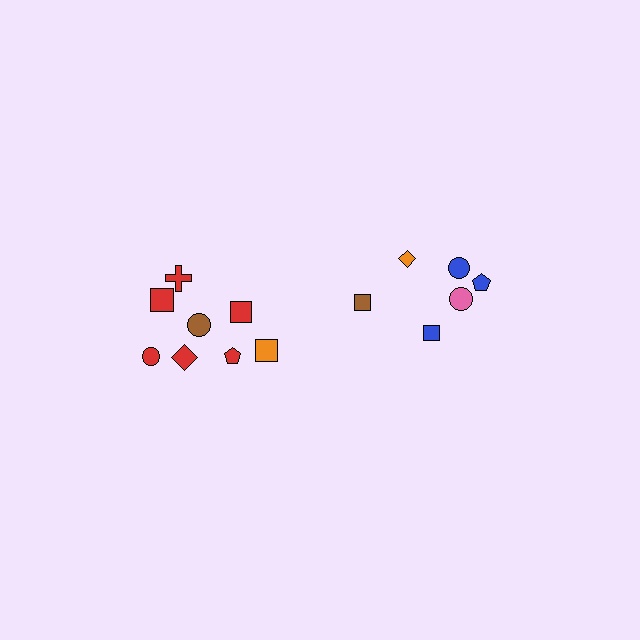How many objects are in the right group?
There are 6 objects.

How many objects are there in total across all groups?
There are 14 objects.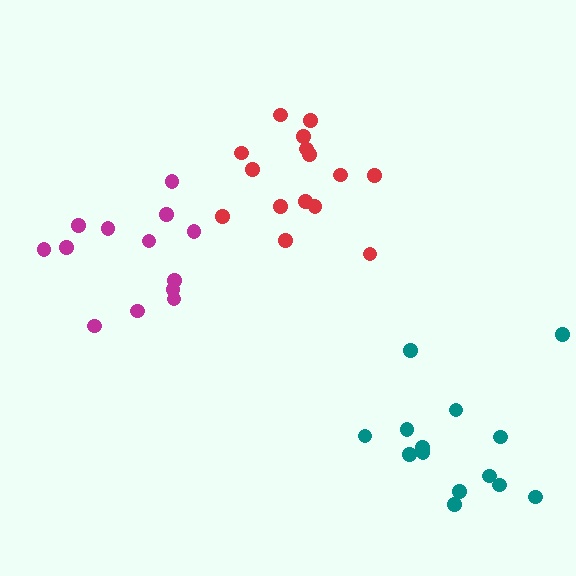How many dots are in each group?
Group 1: 13 dots, Group 2: 14 dots, Group 3: 15 dots (42 total).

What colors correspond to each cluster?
The clusters are colored: magenta, teal, red.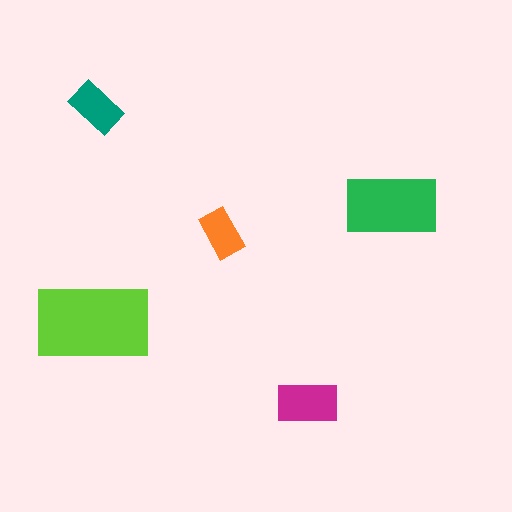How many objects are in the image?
There are 5 objects in the image.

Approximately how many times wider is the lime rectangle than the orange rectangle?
About 2.5 times wider.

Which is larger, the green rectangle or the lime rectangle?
The lime one.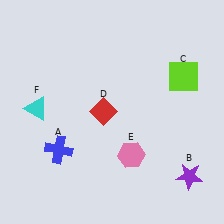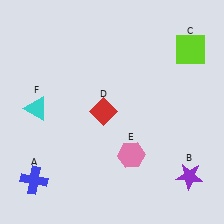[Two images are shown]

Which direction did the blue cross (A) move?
The blue cross (A) moved down.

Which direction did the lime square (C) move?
The lime square (C) moved up.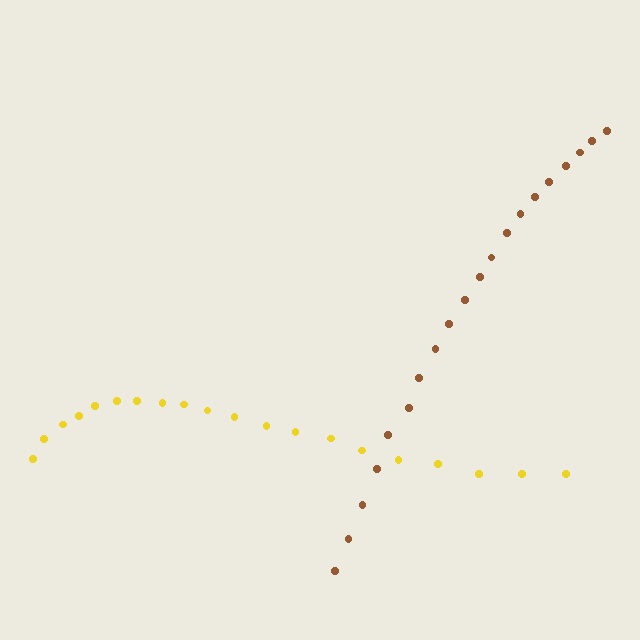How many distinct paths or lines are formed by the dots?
There are 2 distinct paths.